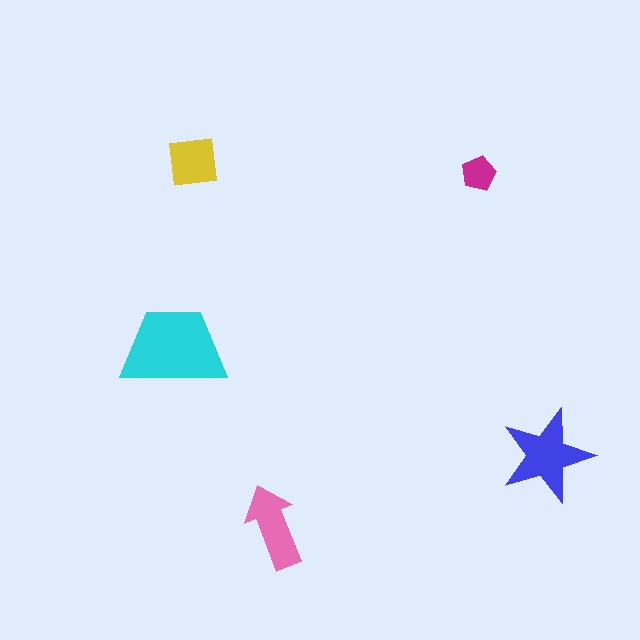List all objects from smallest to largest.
The magenta pentagon, the yellow square, the pink arrow, the blue star, the cyan trapezoid.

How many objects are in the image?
There are 5 objects in the image.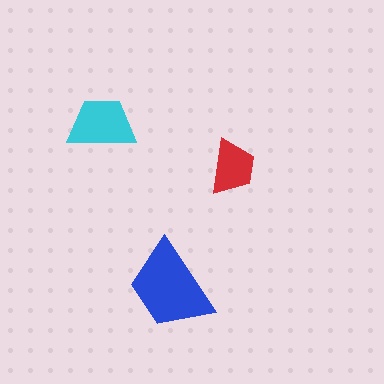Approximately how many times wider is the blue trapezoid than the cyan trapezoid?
About 1.5 times wider.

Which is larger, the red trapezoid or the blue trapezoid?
The blue one.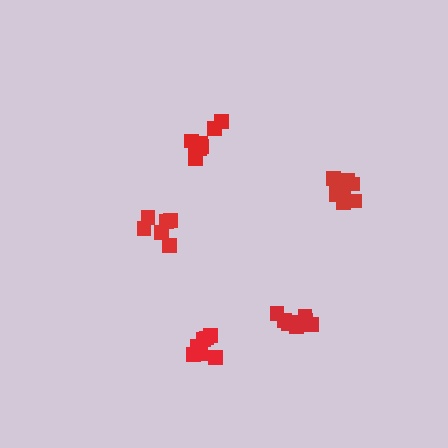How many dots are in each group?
Group 1: 8 dots, Group 2: 9 dots, Group 3: 9 dots, Group 4: 7 dots, Group 5: 6 dots (39 total).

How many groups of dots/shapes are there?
There are 5 groups.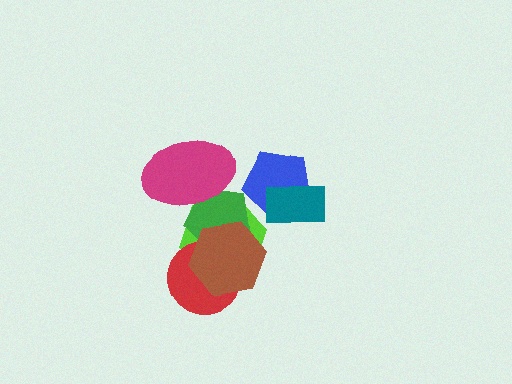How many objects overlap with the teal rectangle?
1 object overlaps with the teal rectangle.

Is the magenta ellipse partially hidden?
No, no other shape covers it.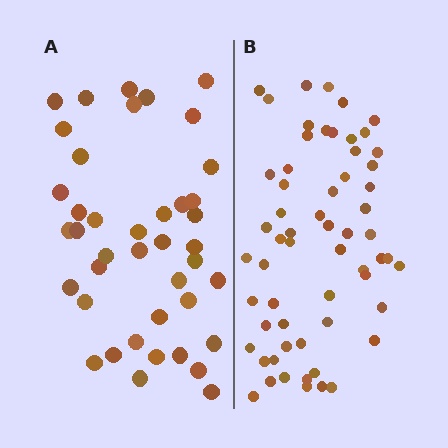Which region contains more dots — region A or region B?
Region B (the right region) has more dots.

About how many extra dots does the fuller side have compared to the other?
Region B has approximately 20 more dots than region A.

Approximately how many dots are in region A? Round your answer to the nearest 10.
About 40 dots. (The exact count is 41, which rounds to 40.)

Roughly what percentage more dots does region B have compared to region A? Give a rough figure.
About 45% more.